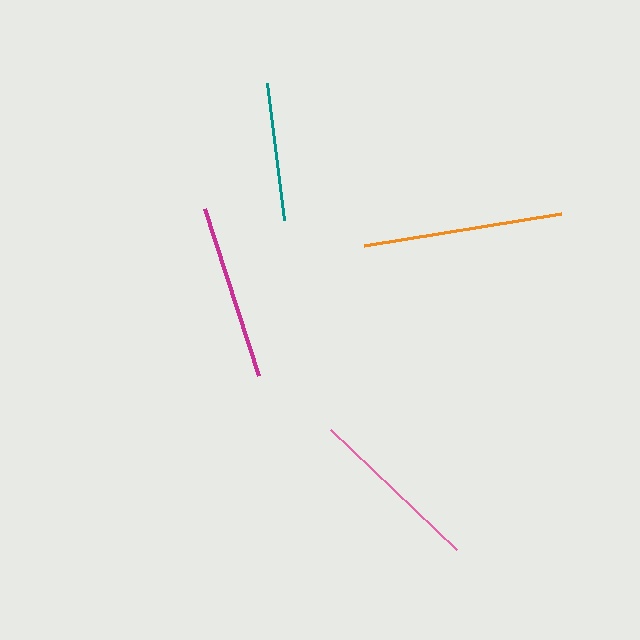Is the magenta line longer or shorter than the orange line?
The orange line is longer than the magenta line.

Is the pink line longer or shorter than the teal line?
The pink line is longer than the teal line.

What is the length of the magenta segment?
The magenta segment is approximately 176 pixels long.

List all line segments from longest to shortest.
From longest to shortest: orange, magenta, pink, teal.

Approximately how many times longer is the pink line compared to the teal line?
The pink line is approximately 1.3 times the length of the teal line.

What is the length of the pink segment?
The pink segment is approximately 174 pixels long.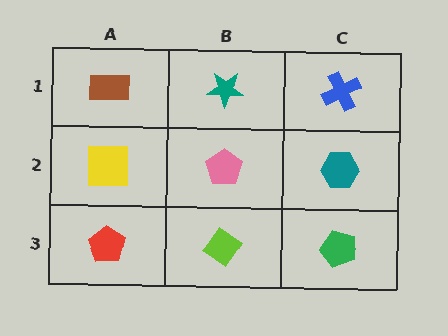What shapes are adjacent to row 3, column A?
A yellow square (row 2, column A), a lime diamond (row 3, column B).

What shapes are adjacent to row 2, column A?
A brown rectangle (row 1, column A), a red pentagon (row 3, column A), a pink pentagon (row 2, column B).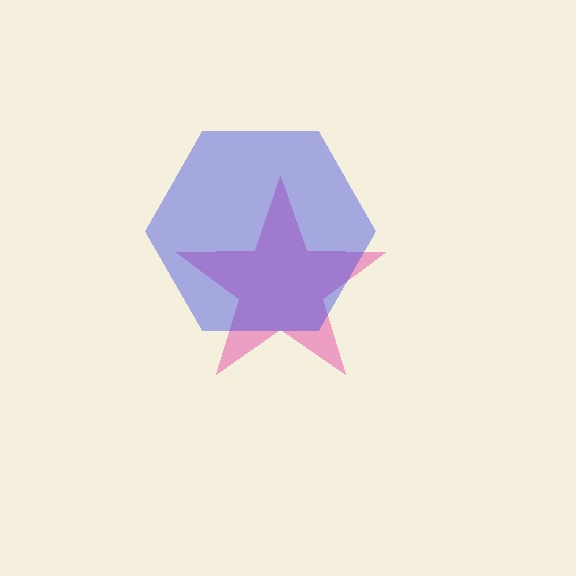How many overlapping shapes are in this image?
There are 2 overlapping shapes in the image.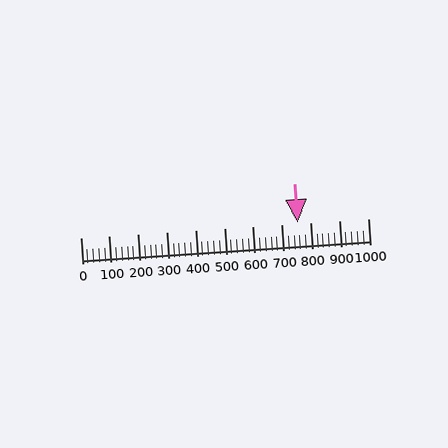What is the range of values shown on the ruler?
The ruler shows values from 0 to 1000.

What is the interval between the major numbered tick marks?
The major tick marks are spaced 100 units apart.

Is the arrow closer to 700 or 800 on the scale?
The arrow is closer to 800.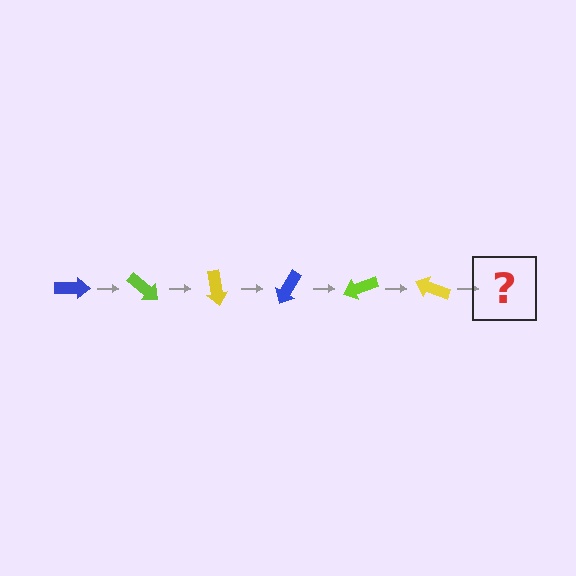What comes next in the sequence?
The next element should be a blue arrow, rotated 240 degrees from the start.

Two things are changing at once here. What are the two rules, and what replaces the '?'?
The two rules are that it rotates 40 degrees each step and the color cycles through blue, lime, and yellow. The '?' should be a blue arrow, rotated 240 degrees from the start.